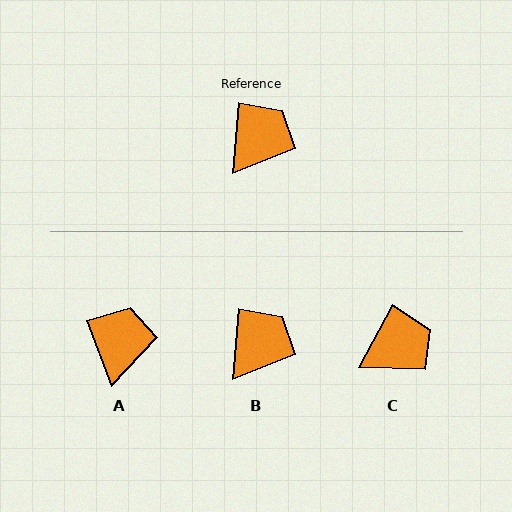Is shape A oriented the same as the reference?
No, it is off by about 25 degrees.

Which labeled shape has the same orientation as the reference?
B.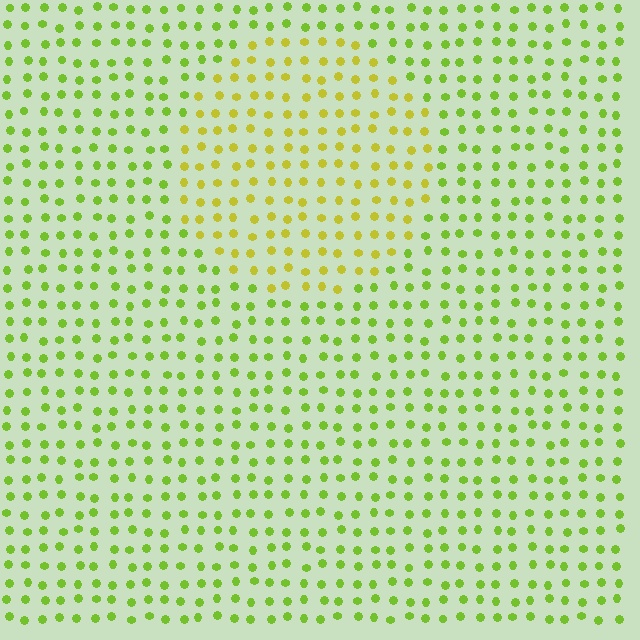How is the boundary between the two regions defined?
The boundary is defined purely by a slight shift in hue (about 31 degrees). Spacing, size, and orientation are identical on both sides.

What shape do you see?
I see a circle.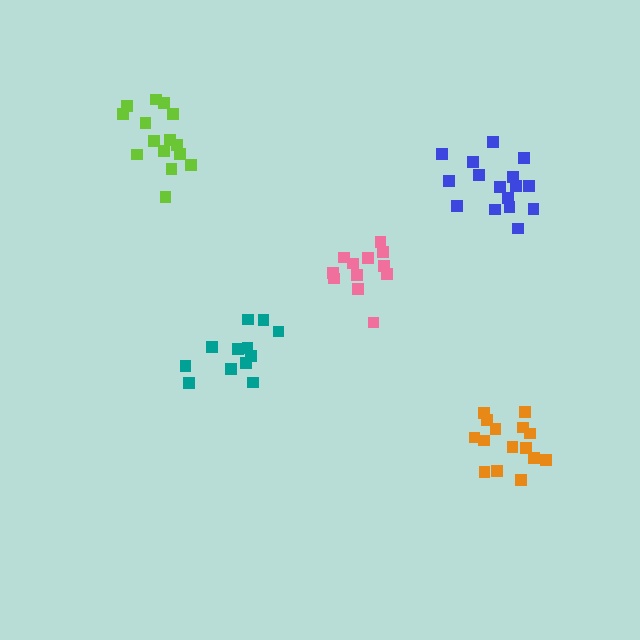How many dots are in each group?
Group 1: 15 dots, Group 2: 12 dots, Group 3: 12 dots, Group 4: 15 dots, Group 5: 16 dots (70 total).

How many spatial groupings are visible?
There are 5 spatial groupings.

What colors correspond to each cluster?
The clusters are colored: orange, teal, pink, lime, blue.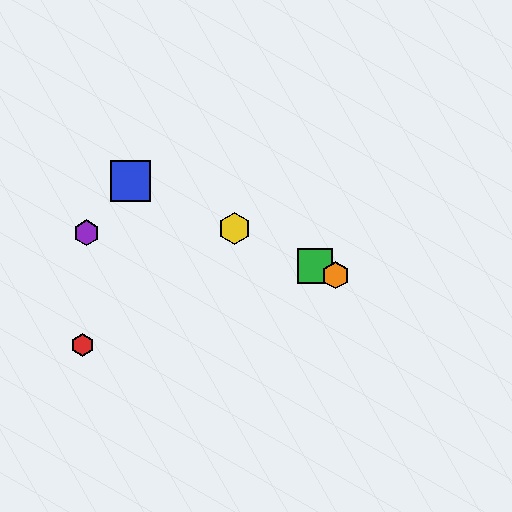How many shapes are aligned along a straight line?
4 shapes (the blue square, the green square, the yellow hexagon, the orange hexagon) are aligned along a straight line.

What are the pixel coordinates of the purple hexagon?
The purple hexagon is at (87, 233).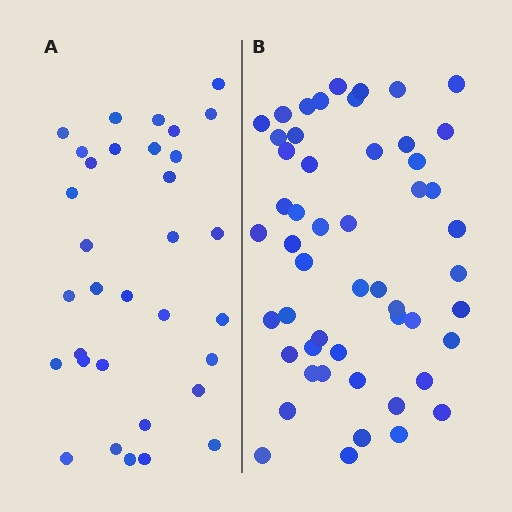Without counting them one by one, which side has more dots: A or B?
Region B (the right region) has more dots.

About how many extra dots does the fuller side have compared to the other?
Region B has approximately 20 more dots than region A.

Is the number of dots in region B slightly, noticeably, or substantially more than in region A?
Region B has substantially more. The ratio is roughly 1.6 to 1.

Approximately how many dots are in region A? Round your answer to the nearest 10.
About 30 dots. (The exact count is 33, which rounds to 30.)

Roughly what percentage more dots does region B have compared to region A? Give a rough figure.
About 60% more.